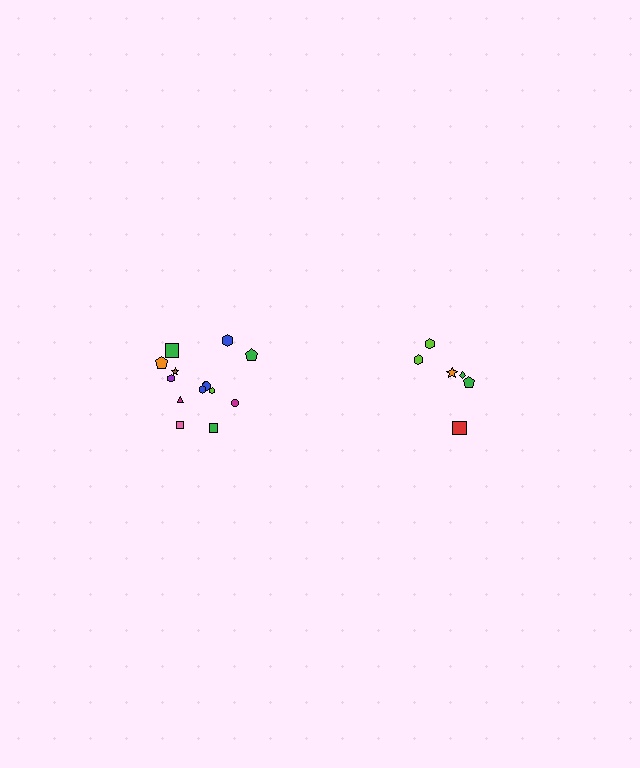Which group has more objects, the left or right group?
The left group.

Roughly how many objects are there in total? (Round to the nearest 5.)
Roughly 20 objects in total.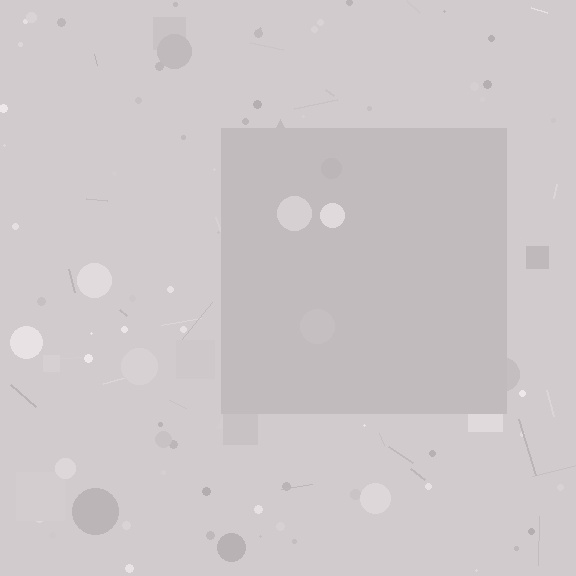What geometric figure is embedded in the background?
A square is embedded in the background.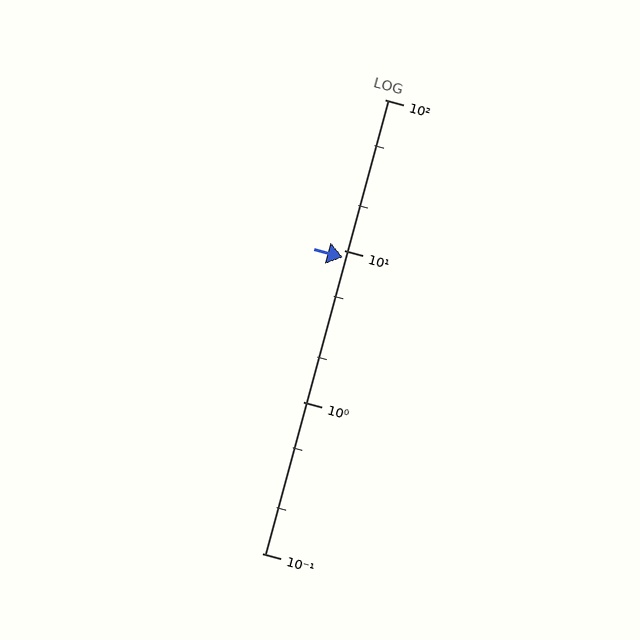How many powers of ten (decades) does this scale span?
The scale spans 3 decades, from 0.1 to 100.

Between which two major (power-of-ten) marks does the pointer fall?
The pointer is between 1 and 10.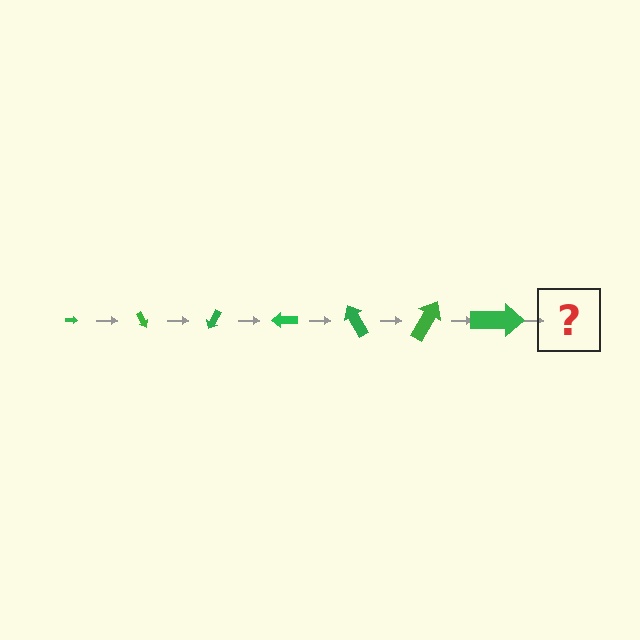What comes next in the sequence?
The next element should be an arrow, larger than the previous one and rotated 420 degrees from the start.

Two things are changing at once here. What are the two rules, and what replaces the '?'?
The two rules are that the arrow grows larger each step and it rotates 60 degrees each step. The '?' should be an arrow, larger than the previous one and rotated 420 degrees from the start.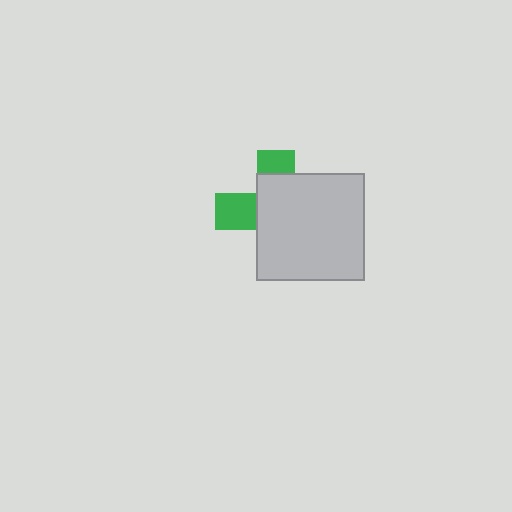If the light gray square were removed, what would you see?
You would see the complete green cross.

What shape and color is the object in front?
The object in front is a light gray square.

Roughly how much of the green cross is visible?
A small part of it is visible (roughly 30%).